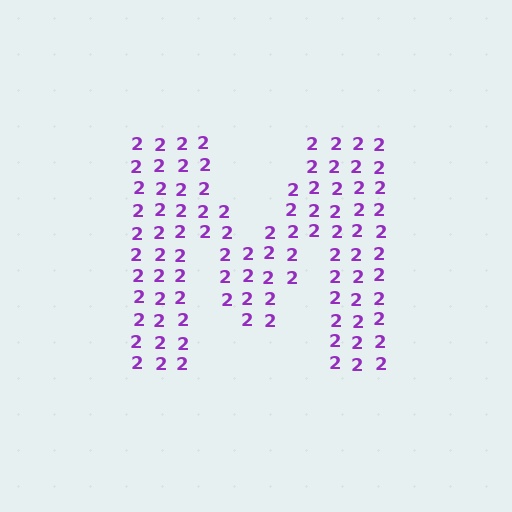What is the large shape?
The large shape is the letter M.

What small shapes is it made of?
It is made of small digit 2's.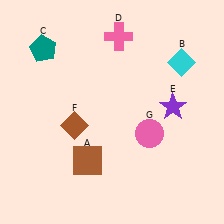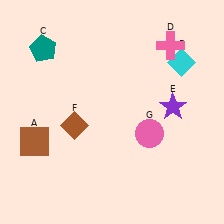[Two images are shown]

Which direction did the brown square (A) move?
The brown square (A) moved left.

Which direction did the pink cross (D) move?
The pink cross (D) moved right.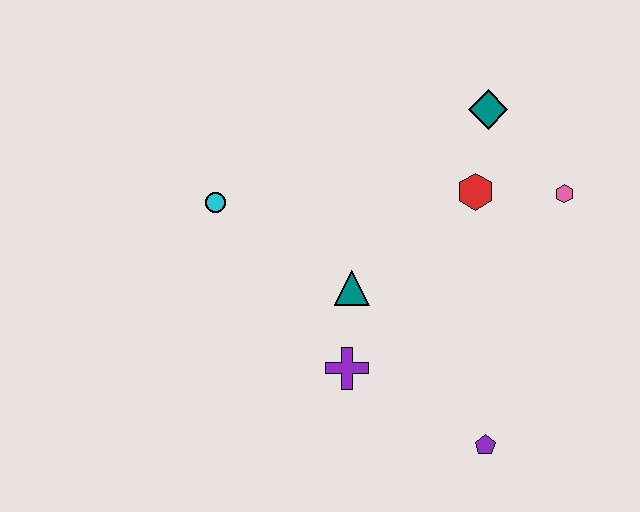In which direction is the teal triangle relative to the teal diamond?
The teal triangle is below the teal diamond.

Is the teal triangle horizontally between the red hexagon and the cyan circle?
Yes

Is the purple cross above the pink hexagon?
No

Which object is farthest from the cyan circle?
The purple pentagon is farthest from the cyan circle.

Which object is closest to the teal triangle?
The purple cross is closest to the teal triangle.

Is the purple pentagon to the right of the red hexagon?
Yes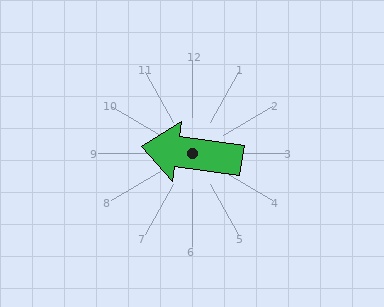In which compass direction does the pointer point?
West.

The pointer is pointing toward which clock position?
Roughly 9 o'clock.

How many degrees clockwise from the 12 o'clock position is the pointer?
Approximately 278 degrees.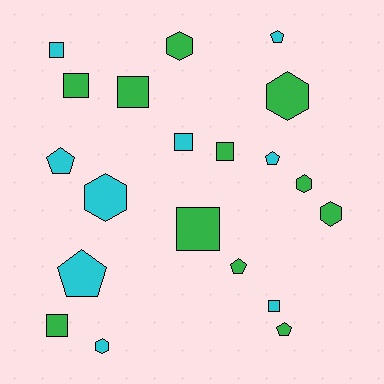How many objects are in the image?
There are 20 objects.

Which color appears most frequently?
Green, with 11 objects.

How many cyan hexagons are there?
There are 2 cyan hexagons.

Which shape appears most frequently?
Square, with 8 objects.